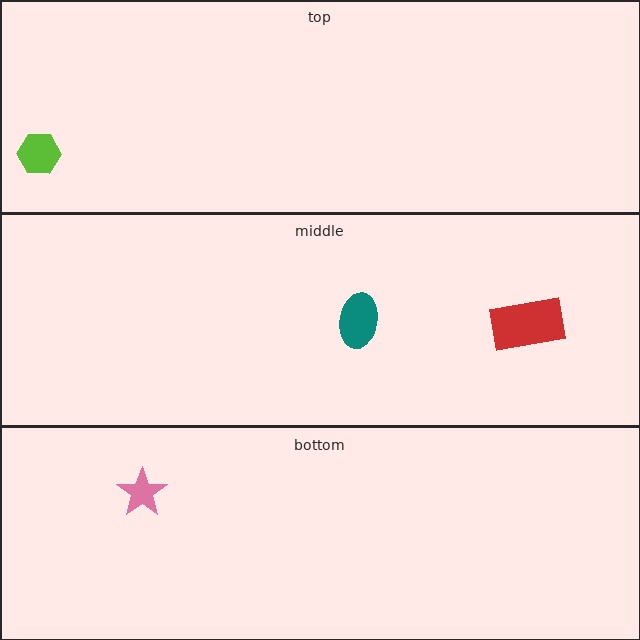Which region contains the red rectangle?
The middle region.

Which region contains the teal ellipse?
The middle region.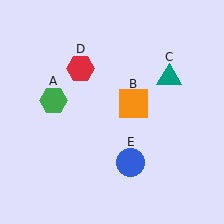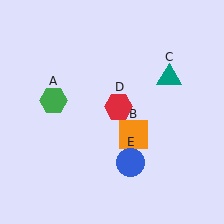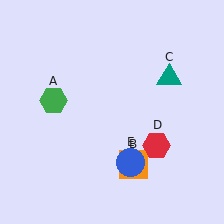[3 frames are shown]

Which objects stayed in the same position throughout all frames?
Green hexagon (object A) and teal triangle (object C) and blue circle (object E) remained stationary.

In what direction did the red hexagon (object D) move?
The red hexagon (object D) moved down and to the right.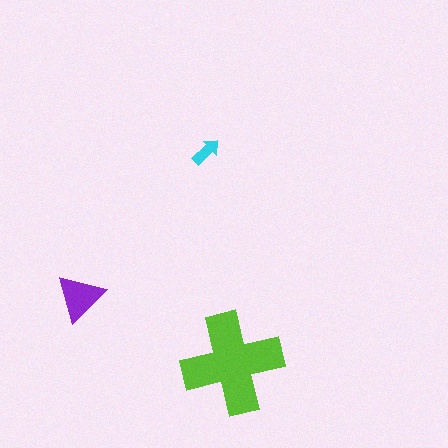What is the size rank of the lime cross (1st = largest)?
1st.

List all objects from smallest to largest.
The cyan arrow, the purple triangle, the lime cross.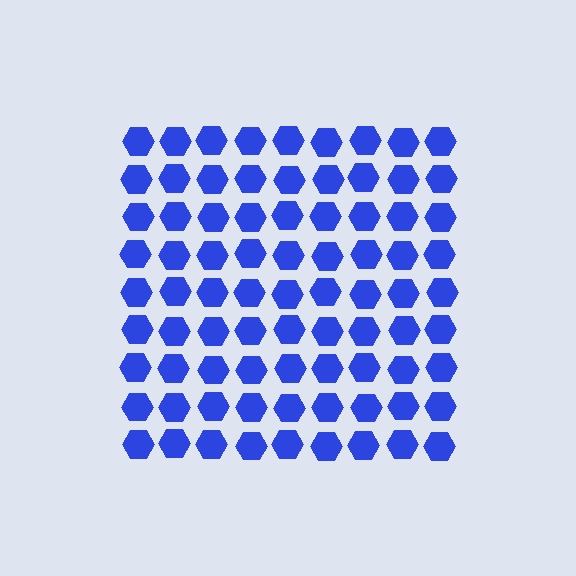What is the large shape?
The large shape is a square.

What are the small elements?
The small elements are hexagons.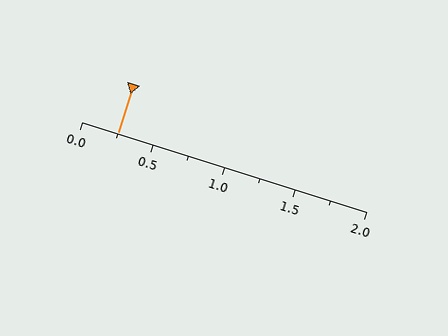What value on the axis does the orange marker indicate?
The marker indicates approximately 0.25.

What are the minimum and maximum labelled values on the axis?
The axis runs from 0.0 to 2.0.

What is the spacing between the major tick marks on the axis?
The major ticks are spaced 0.5 apart.